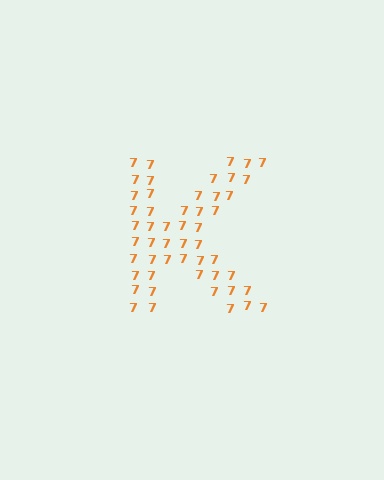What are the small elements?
The small elements are digit 7's.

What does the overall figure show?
The overall figure shows the letter K.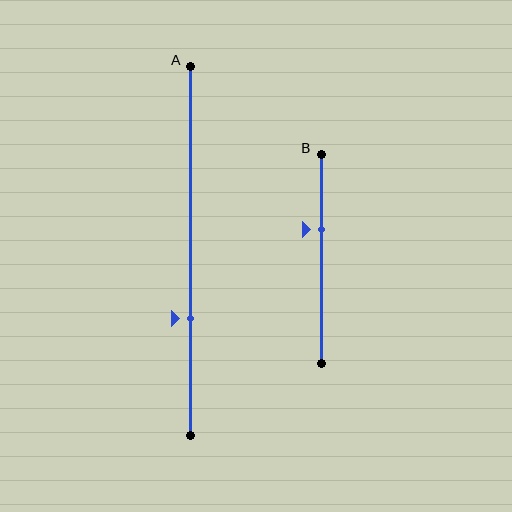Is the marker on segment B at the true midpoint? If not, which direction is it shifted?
No, the marker on segment B is shifted upward by about 14% of the segment length.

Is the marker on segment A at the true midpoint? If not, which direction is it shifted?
No, the marker on segment A is shifted downward by about 18% of the segment length.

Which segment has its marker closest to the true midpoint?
Segment B has its marker closest to the true midpoint.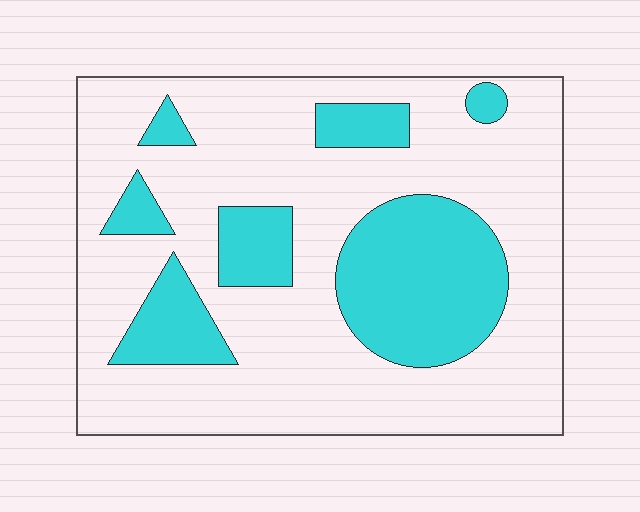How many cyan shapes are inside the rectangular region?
7.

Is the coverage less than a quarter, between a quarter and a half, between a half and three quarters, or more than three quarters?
Between a quarter and a half.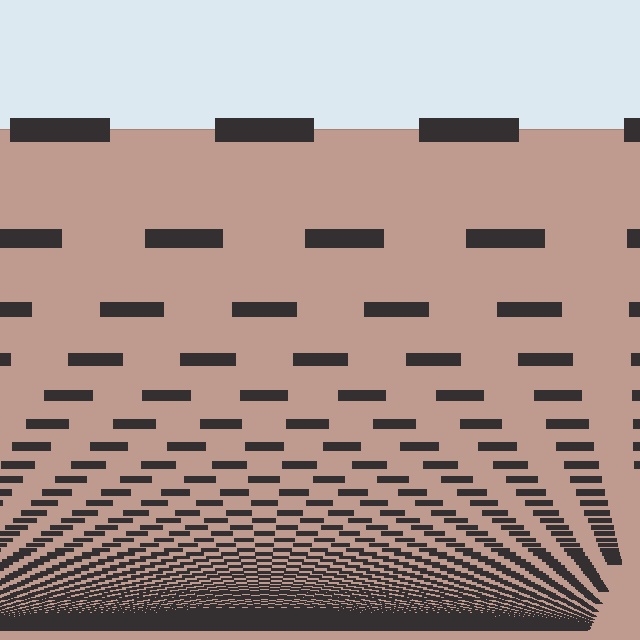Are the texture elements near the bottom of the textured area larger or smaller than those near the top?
Smaller. The gradient is inverted — elements near the bottom are smaller and denser.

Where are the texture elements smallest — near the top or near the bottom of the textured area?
Near the bottom.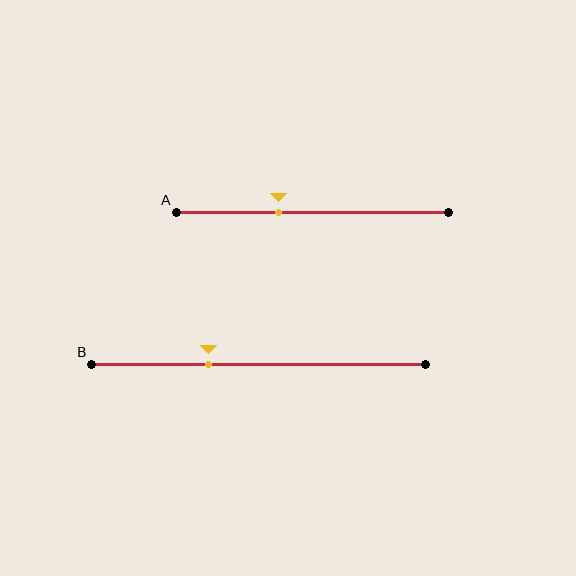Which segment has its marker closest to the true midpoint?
Segment A has its marker closest to the true midpoint.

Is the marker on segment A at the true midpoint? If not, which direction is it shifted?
No, the marker on segment A is shifted to the left by about 12% of the segment length.